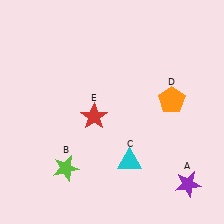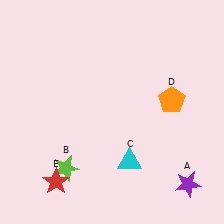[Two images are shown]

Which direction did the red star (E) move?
The red star (E) moved down.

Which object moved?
The red star (E) moved down.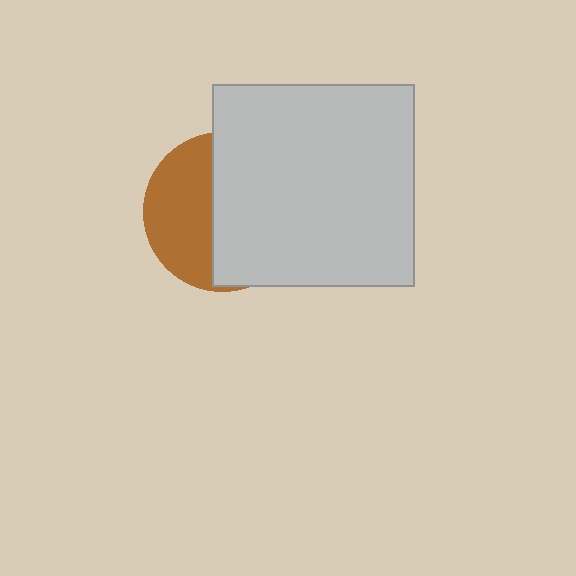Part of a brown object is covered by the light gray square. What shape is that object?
It is a circle.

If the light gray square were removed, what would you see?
You would see the complete brown circle.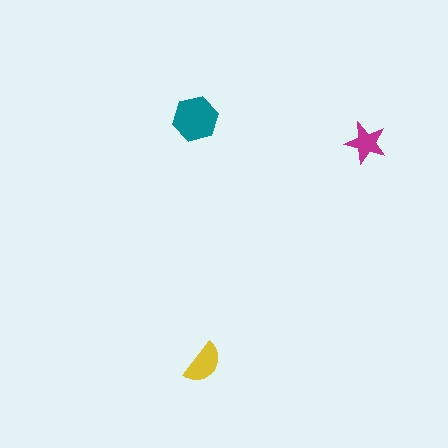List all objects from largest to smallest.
The teal hexagon, the yellow semicircle, the magenta star.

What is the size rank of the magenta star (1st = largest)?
3rd.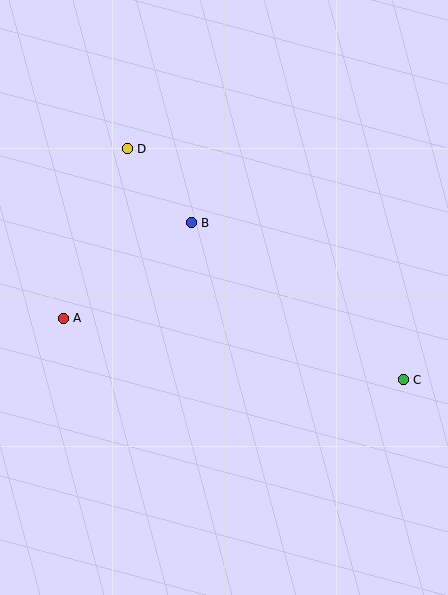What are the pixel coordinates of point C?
Point C is at (403, 380).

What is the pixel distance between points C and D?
The distance between C and D is 360 pixels.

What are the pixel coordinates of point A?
Point A is at (63, 318).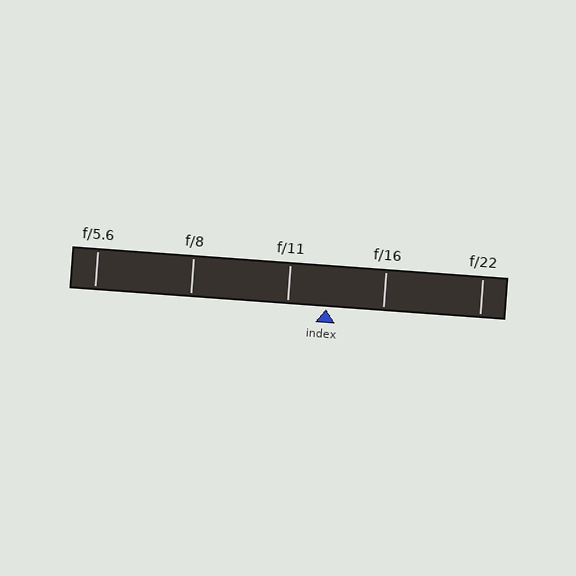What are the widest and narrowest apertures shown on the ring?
The widest aperture shown is f/5.6 and the narrowest is f/22.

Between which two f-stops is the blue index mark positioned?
The index mark is between f/11 and f/16.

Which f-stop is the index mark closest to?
The index mark is closest to f/11.